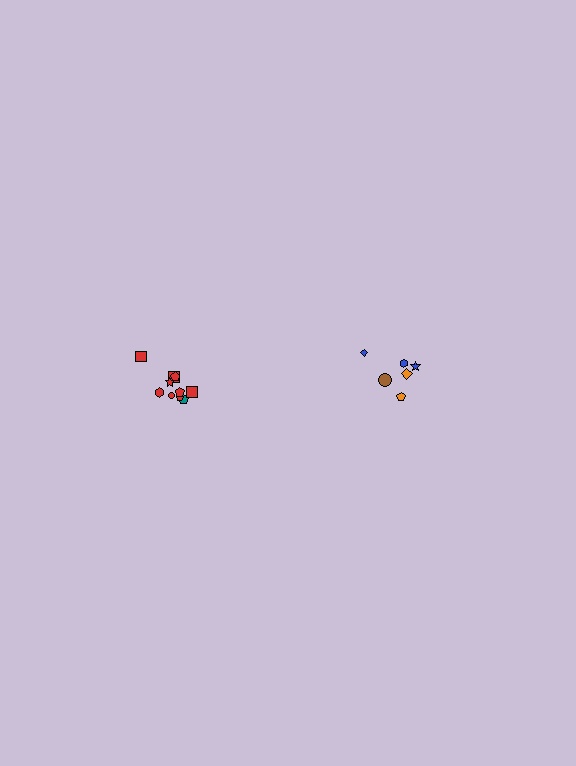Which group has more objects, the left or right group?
The left group.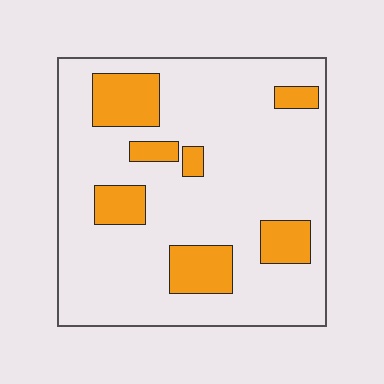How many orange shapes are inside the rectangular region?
7.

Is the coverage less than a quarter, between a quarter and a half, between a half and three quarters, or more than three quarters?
Less than a quarter.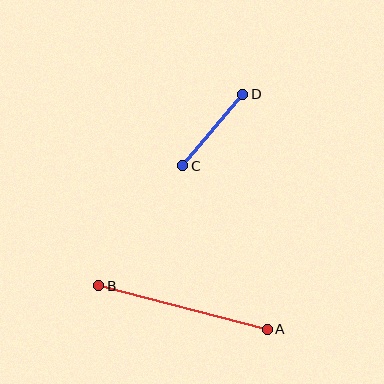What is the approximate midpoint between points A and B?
The midpoint is at approximately (183, 307) pixels.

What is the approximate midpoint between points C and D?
The midpoint is at approximately (213, 130) pixels.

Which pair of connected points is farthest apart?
Points A and B are farthest apart.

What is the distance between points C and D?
The distance is approximately 93 pixels.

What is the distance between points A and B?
The distance is approximately 174 pixels.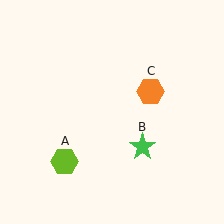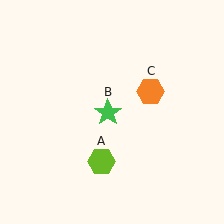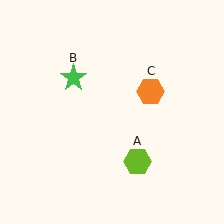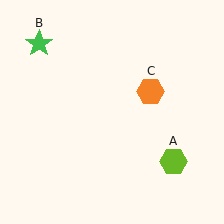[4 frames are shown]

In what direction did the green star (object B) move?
The green star (object B) moved up and to the left.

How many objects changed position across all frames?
2 objects changed position: lime hexagon (object A), green star (object B).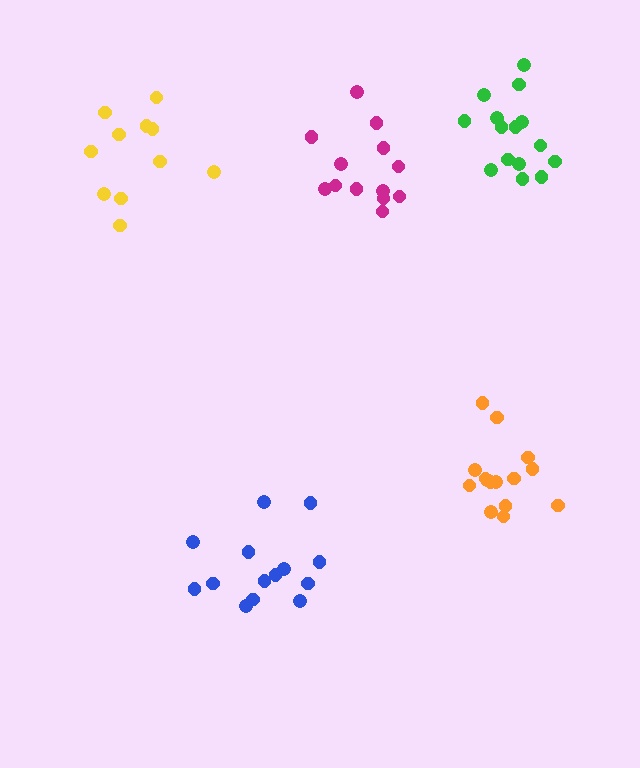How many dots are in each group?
Group 1: 15 dots, Group 2: 14 dots, Group 3: 11 dots, Group 4: 13 dots, Group 5: 15 dots (68 total).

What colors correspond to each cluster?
The clusters are colored: green, blue, yellow, magenta, orange.